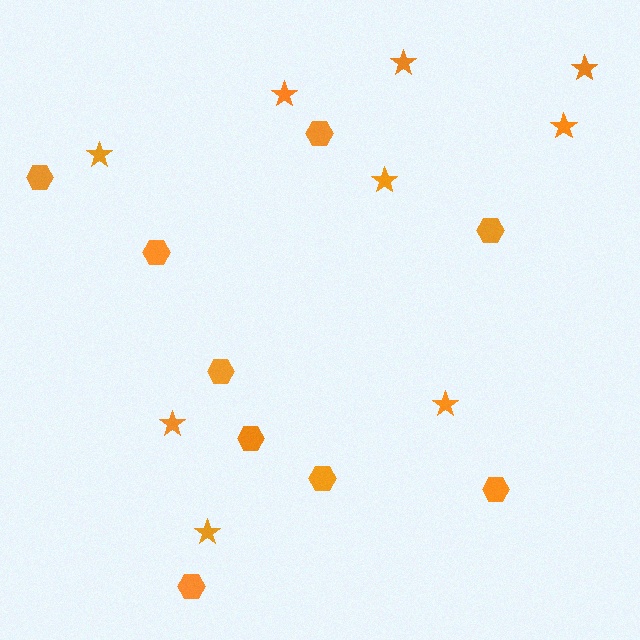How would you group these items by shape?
There are 2 groups: one group of stars (9) and one group of hexagons (9).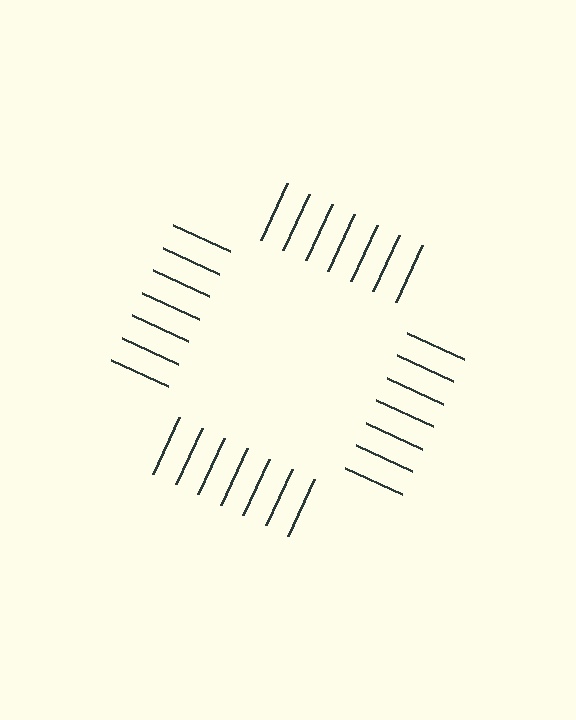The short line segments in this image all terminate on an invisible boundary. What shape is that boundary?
An illusory square — the line segments terminate on its edges but no continuous stroke is drawn.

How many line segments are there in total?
28 — 7 along each of the 4 edges.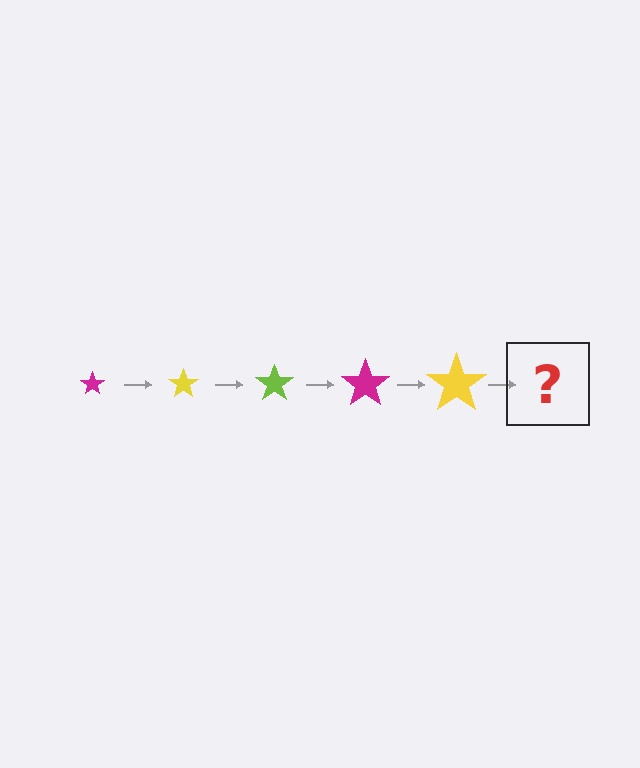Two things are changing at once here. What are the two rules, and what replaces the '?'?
The two rules are that the star grows larger each step and the color cycles through magenta, yellow, and lime. The '?' should be a lime star, larger than the previous one.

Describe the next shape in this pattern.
It should be a lime star, larger than the previous one.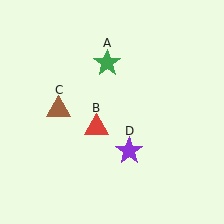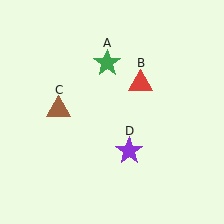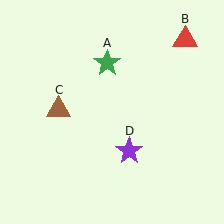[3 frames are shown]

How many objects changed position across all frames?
1 object changed position: red triangle (object B).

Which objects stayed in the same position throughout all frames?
Green star (object A) and brown triangle (object C) and purple star (object D) remained stationary.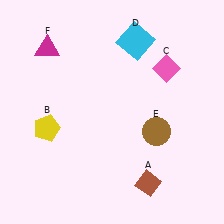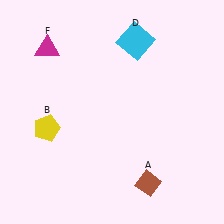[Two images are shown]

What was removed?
The brown circle (E), the pink diamond (C) were removed in Image 2.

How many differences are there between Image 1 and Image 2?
There are 2 differences between the two images.